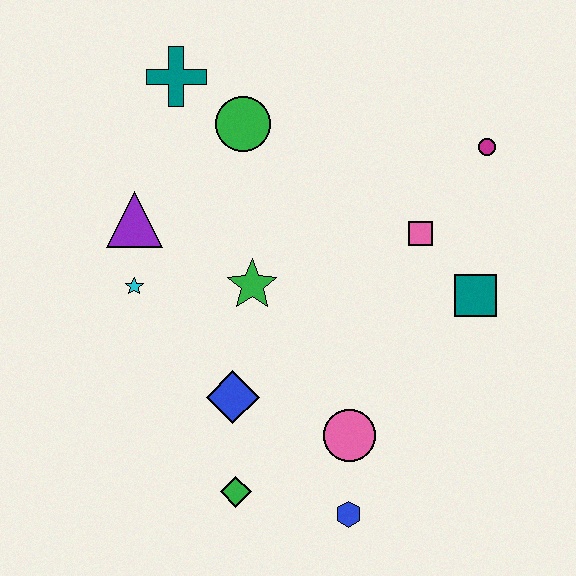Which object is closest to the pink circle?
The blue hexagon is closest to the pink circle.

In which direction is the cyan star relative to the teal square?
The cyan star is to the left of the teal square.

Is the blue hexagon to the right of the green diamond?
Yes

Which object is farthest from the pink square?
The green diamond is farthest from the pink square.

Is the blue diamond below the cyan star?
Yes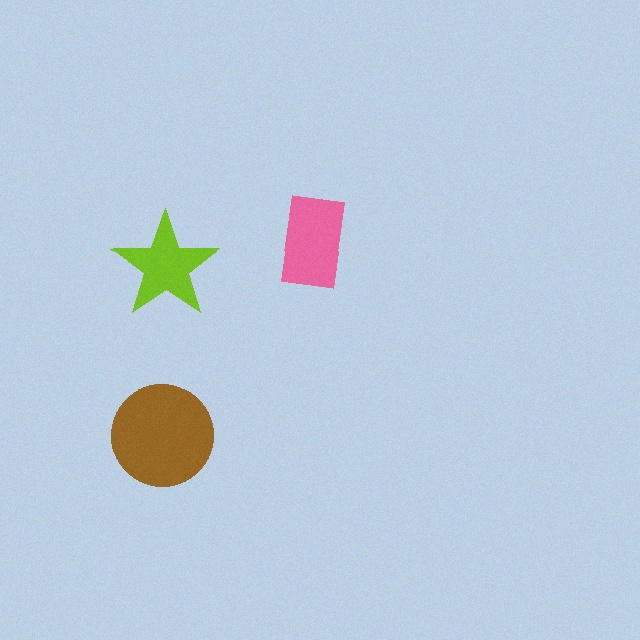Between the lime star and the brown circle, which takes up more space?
The brown circle.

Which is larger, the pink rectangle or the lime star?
The pink rectangle.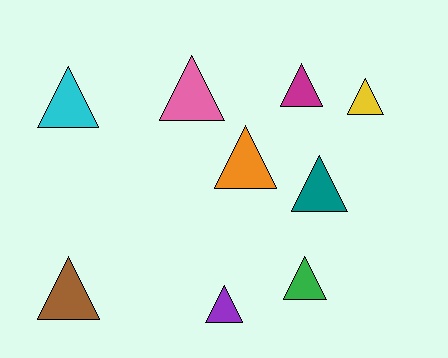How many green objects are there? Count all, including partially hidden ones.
There is 1 green object.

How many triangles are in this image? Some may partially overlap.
There are 9 triangles.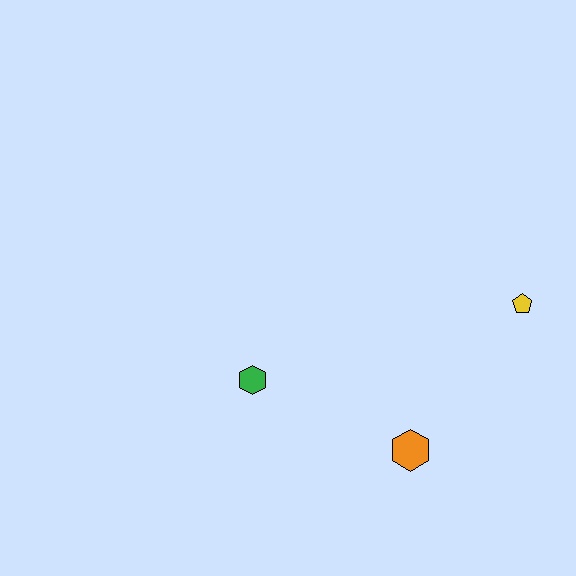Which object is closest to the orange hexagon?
The green hexagon is closest to the orange hexagon.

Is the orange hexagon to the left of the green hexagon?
No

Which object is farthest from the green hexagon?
The yellow pentagon is farthest from the green hexagon.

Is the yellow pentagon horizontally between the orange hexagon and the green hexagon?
No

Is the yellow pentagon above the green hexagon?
Yes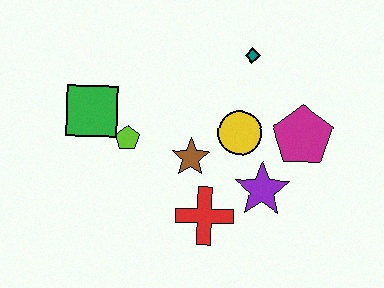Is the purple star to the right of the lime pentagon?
Yes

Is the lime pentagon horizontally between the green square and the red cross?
Yes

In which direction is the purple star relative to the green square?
The purple star is to the right of the green square.